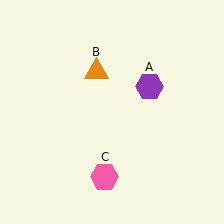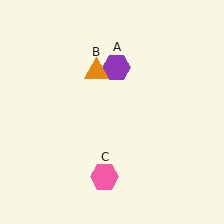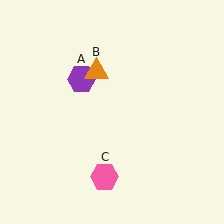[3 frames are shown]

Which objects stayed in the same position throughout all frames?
Orange triangle (object B) and pink hexagon (object C) remained stationary.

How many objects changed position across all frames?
1 object changed position: purple hexagon (object A).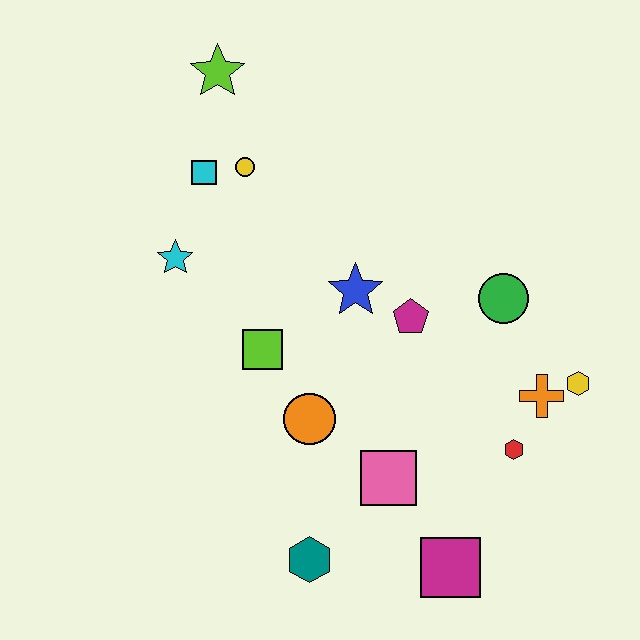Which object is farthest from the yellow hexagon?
The lime star is farthest from the yellow hexagon.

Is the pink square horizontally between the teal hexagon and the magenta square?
Yes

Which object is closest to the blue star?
The magenta pentagon is closest to the blue star.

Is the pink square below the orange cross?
Yes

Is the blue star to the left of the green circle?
Yes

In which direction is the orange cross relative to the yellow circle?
The orange cross is to the right of the yellow circle.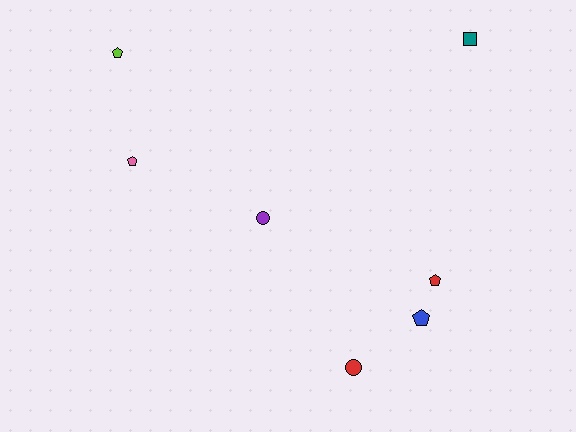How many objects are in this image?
There are 7 objects.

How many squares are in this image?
There is 1 square.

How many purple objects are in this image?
There is 1 purple object.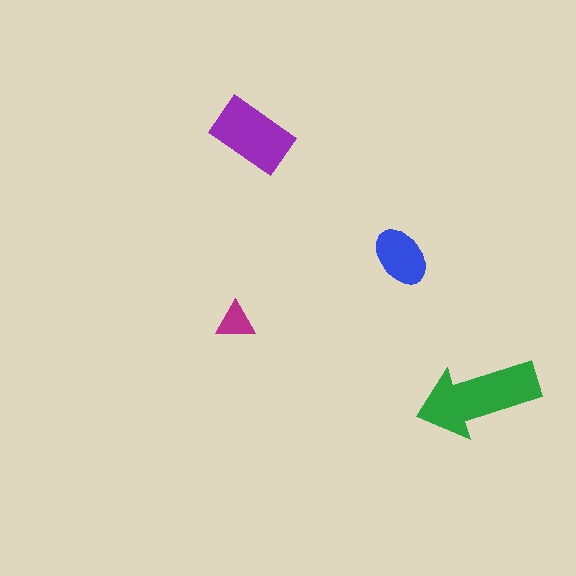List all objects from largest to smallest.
The green arrow, the purple rectangle, the blue ellipse, the magenta triangle.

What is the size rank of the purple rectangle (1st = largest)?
2nd.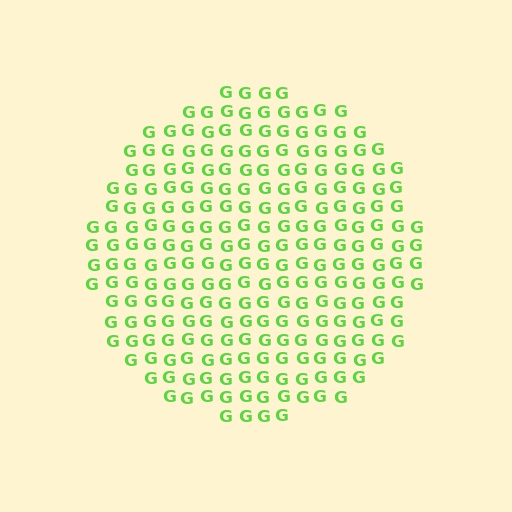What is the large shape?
The large shape is a circle.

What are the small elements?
The small elements are letter G's.